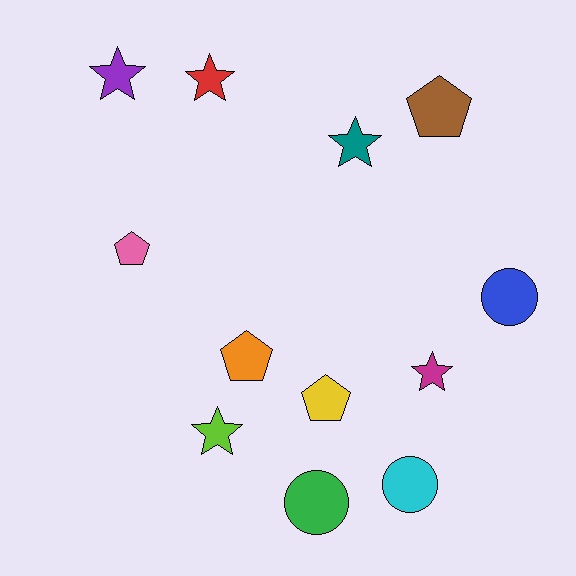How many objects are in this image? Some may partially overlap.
There are 12 objects.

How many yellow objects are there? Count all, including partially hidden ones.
There is 1 yellow object.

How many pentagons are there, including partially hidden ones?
There are 4 pentagons.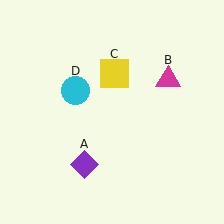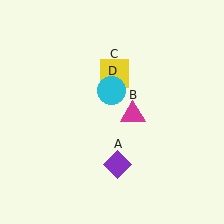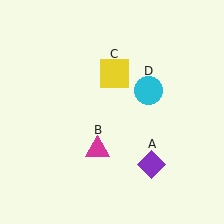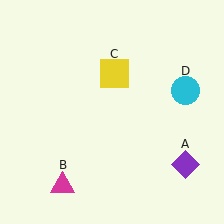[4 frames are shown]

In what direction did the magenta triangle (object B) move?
The magenta triangle (object B) moved down and to the left.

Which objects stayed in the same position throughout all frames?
Yellow square (object C) remained stationary.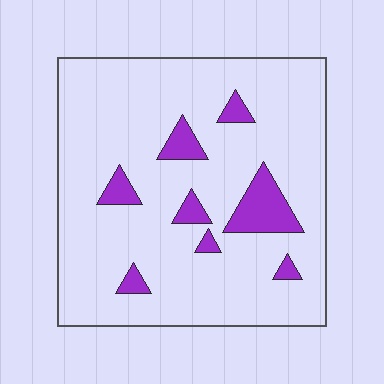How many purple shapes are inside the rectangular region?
8.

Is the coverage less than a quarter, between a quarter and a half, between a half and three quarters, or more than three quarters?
Less than a quarter.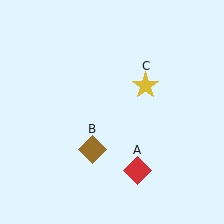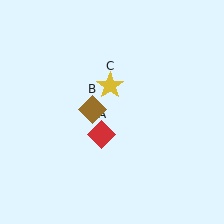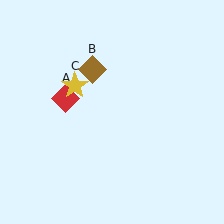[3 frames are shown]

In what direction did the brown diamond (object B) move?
The brown diamond (object B) moved up.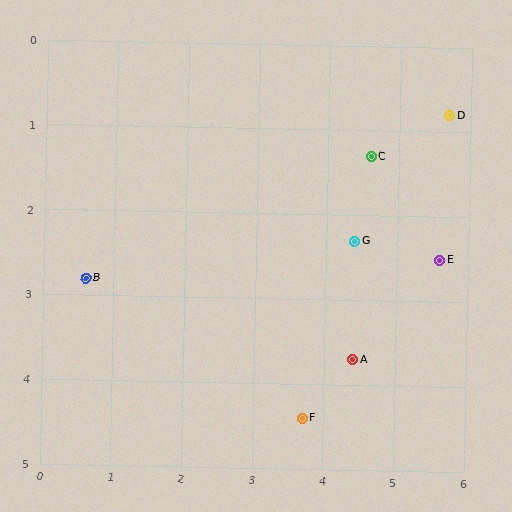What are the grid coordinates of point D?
Point D is at approximately (5.7, 0.8).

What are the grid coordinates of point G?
Point G is at approximately (4.4, 2.3).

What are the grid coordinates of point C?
Point C is at approximately (4.6, 1.3).